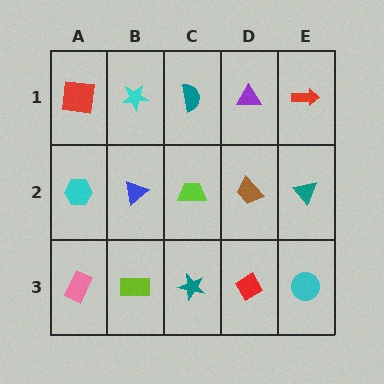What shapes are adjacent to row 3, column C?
A lime trapezoid (row 2, column C), a lime rectangle (row 3, column B), a red diamond (row 3, column D).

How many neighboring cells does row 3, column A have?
2.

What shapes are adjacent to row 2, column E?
A red arrow (row 1, column E), a cyan circle (row 3, column E), a brown trapezoid (row 2, column D).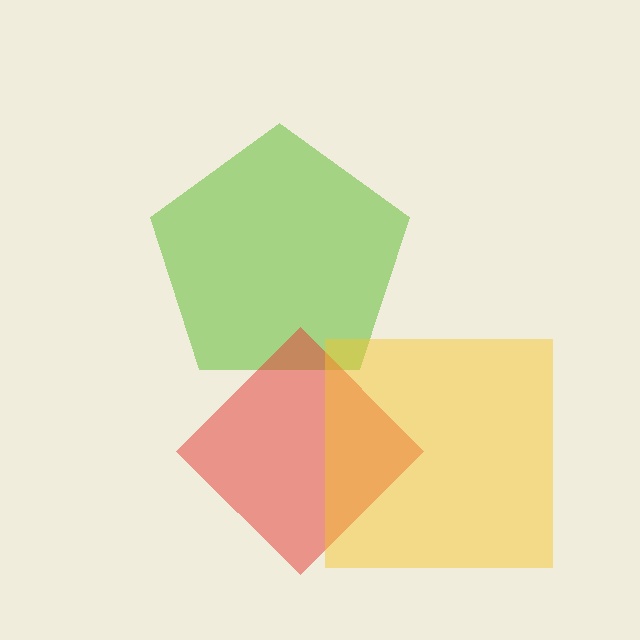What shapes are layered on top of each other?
The layered shapes are: a lime pentagon, a red diamond, a yellow square.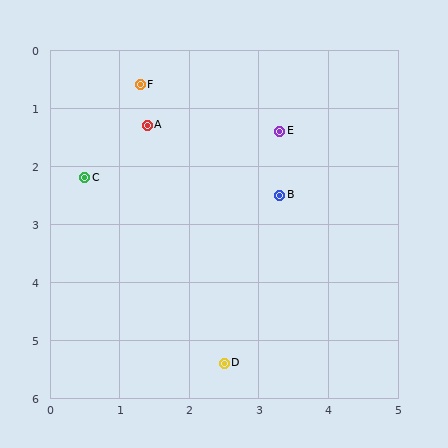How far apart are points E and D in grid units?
Points E and D are about 4.1 grid units apart.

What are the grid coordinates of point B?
Point B is at approximately (3.3, 2.5).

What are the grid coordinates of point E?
Point E is at approximately (3.3, 1.4).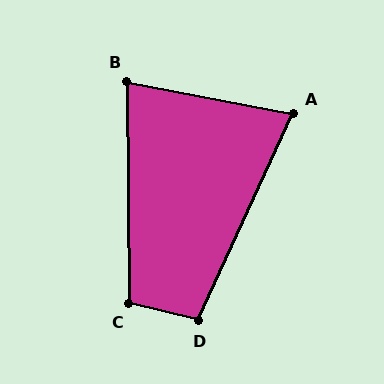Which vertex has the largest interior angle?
C, at approximately 104 degrees.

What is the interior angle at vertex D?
Approximately 101 degrees (obtuse).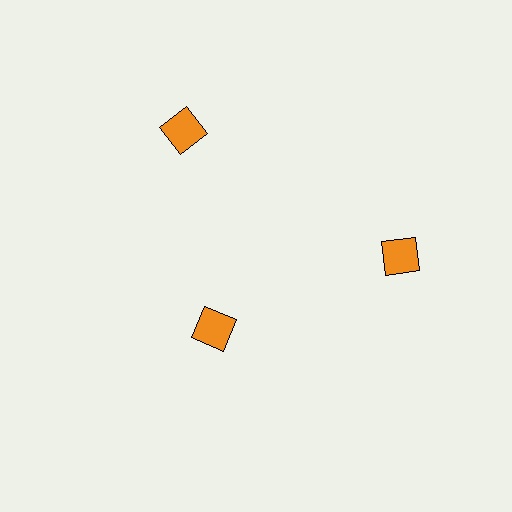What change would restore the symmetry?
The symmetry would be restored by moving it outward, back onto the ring so that all 3 diamonds sit at equal angles and equal distance from the center.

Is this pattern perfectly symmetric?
No. The 3 orange diamonds are arranged in a ring, but one element near the 7 o'clock position is pulled inward toward the center, breaking the 3-fold rotational symmetry.